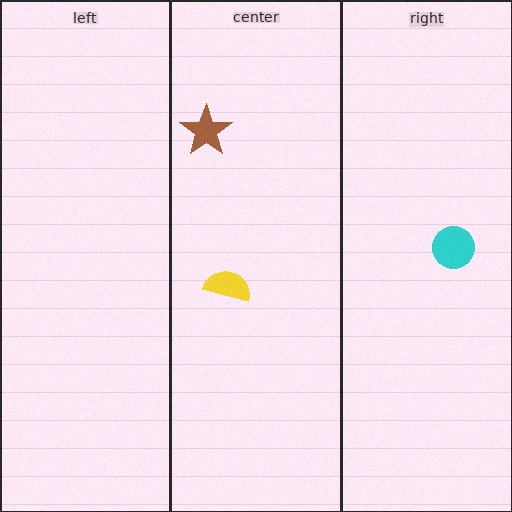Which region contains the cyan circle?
The right region.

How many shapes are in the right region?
1.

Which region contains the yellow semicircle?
The center region.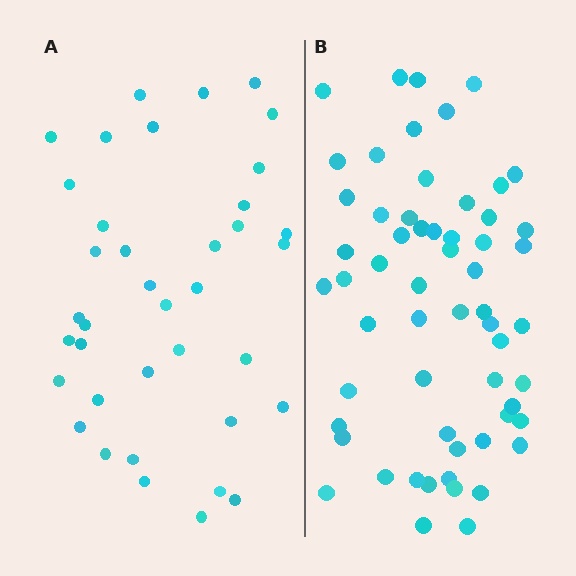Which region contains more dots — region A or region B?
Region B (the right region) has more dots.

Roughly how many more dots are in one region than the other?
Region B has approximately 20 more dots than region A.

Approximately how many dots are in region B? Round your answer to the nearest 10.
About 60 dots. (The exact count is 59, which rounds to 60.)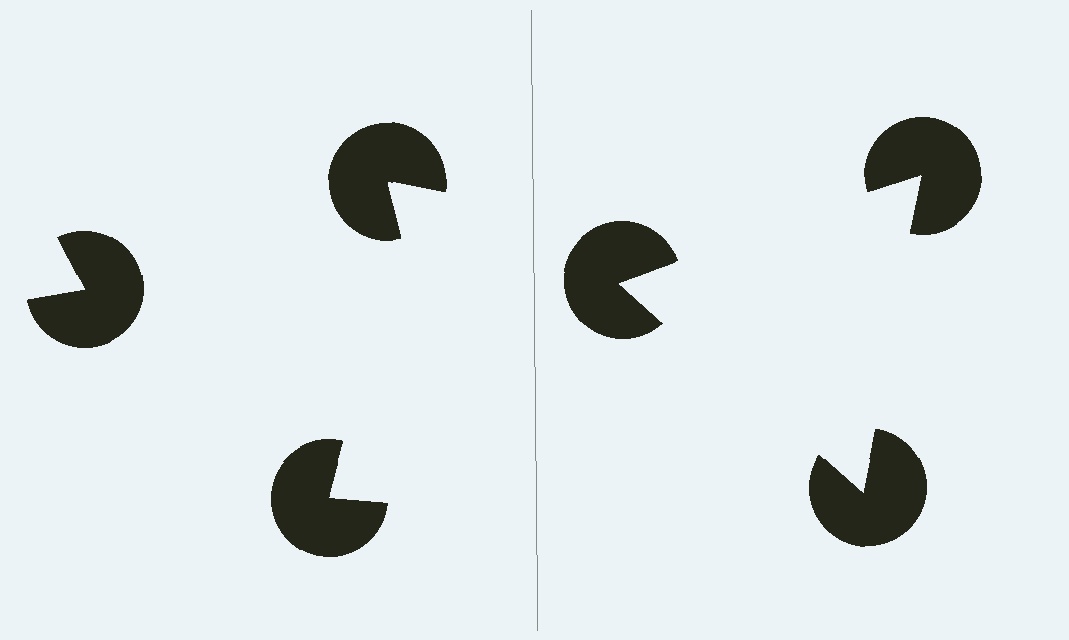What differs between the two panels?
The pac-man discs are positioned identically on both sides; only the wedge orientations differ. On the right they align to a triangle; on the left they are misaligned.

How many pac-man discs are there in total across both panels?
6 — 3 on each side.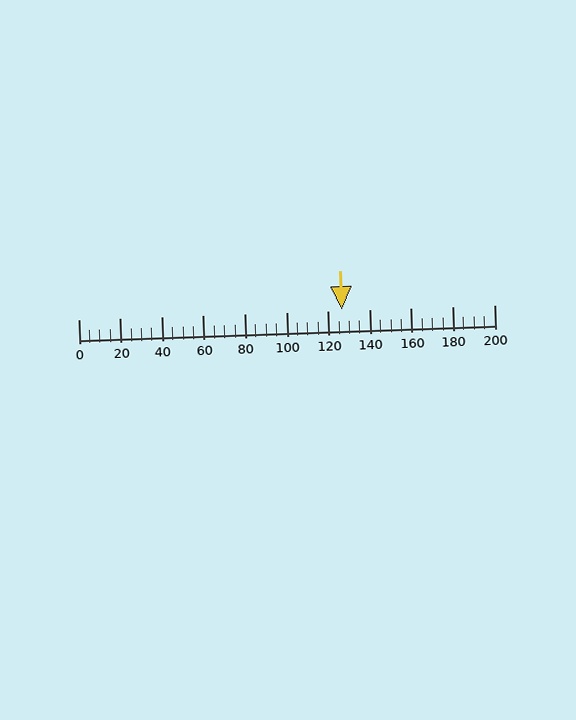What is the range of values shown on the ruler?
The ruler shows values from 0 to 200.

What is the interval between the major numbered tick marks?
The major tick marks are spaced 20 units apart.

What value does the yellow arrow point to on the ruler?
The yellow arrow points to approximately 127.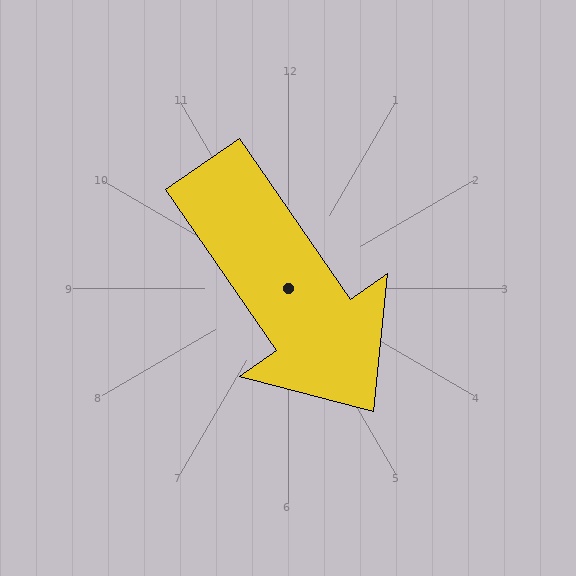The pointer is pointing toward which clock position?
Roughly 5 o'clock.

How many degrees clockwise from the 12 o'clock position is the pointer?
Approximately 145 degrees.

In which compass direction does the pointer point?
Southeast.